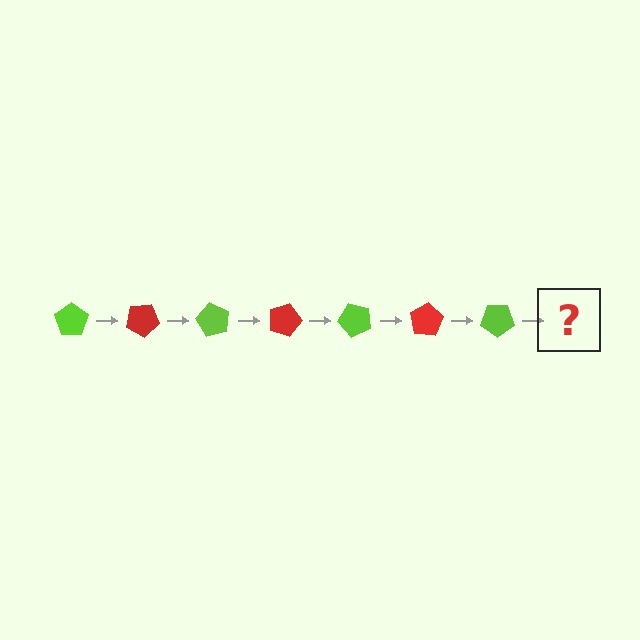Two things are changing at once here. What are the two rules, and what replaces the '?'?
The two rules are that it rotates 30 degrees each step and the color cycles through lime and red. The '?' should be a red pentagon, rotated 210 degrees from the start.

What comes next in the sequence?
The next element should be a red pentagon, rotated 210 degrees from the start.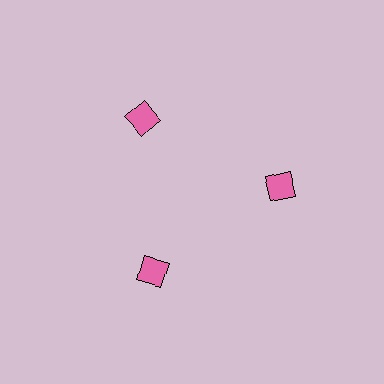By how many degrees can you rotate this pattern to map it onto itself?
The pattern maps onto itself every 120 degrees of rotation.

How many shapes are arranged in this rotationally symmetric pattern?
There are 3 shapes, arranged in 3 groups of 1.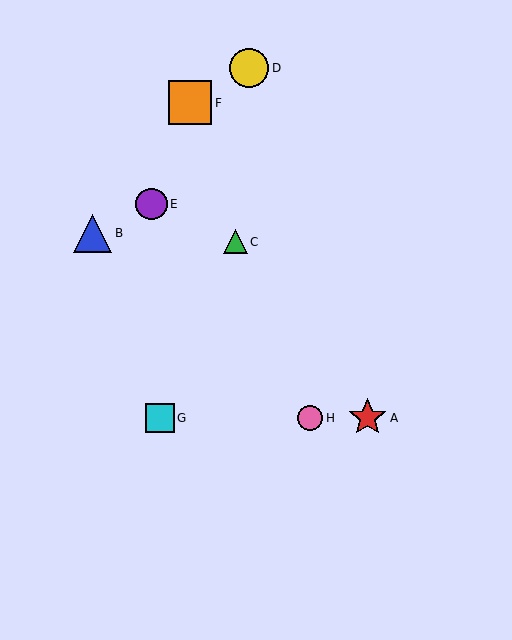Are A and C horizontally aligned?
No, A is at y≈418 and C is at y≈242.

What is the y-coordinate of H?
Object H is at y≈418.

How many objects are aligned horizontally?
3 objects (A, G, H) are aligned horizontally.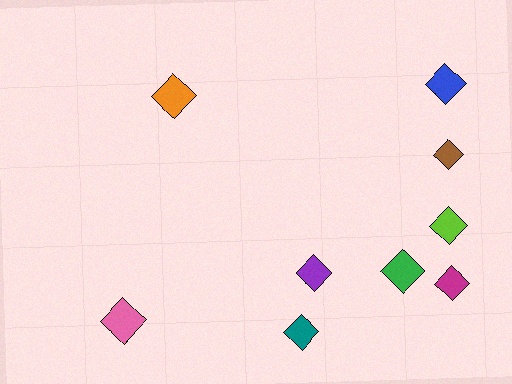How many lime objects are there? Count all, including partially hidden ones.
There is 1 lime object.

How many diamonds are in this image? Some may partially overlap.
There are 9 diamonds.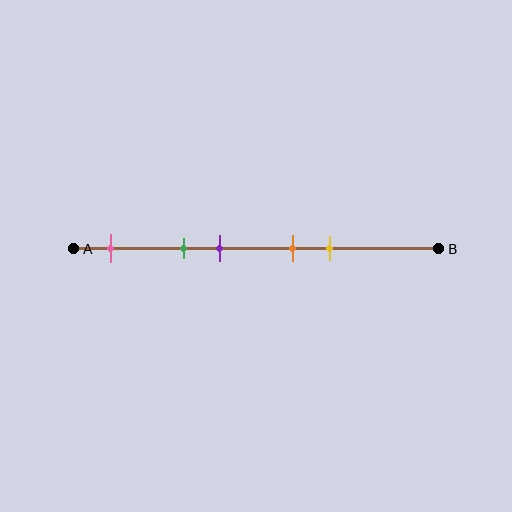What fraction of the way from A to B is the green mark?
The green mark is approximately 30% (0.3) of the way from A to B.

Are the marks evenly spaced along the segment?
No, the marks are not evenly spaced.